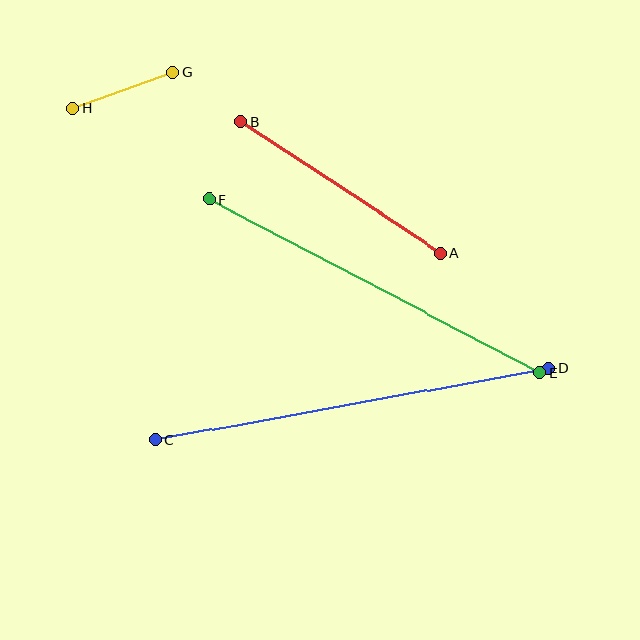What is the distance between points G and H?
The distance is approximately 106 pixels.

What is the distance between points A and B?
The distance is approximately 239 pixels.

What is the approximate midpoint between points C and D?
The midpoint is at approximately (352, 404) pixels.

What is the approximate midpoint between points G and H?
The midpoint is at approximately (123, 90) pixels.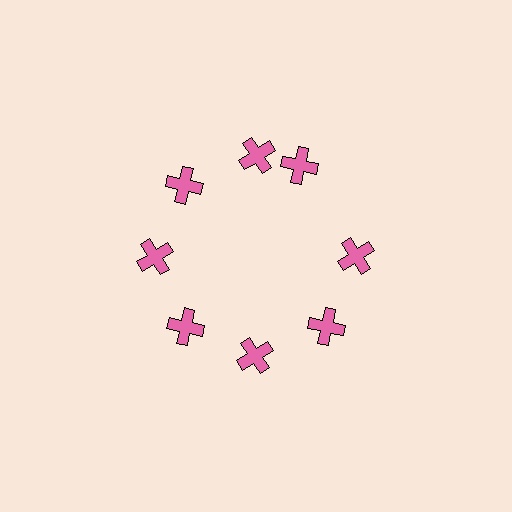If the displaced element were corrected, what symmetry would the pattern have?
It would have 8-fold rotational symmetry — the pattern would map onto itself every 45 degrees.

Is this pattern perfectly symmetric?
No. The 8 pink crosses are arranged in a ring, but one element near the 2 o'clock position is rotated out of alignment along the ring, breaking the 8-fold rotational symmetry.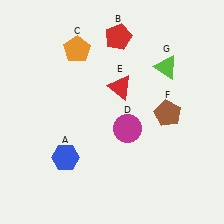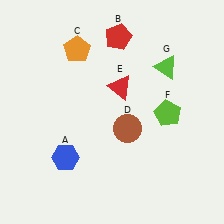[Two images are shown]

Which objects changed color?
D changed from magenta to brown. F changed from brown to lime.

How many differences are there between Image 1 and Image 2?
There are 2 differences between the two images.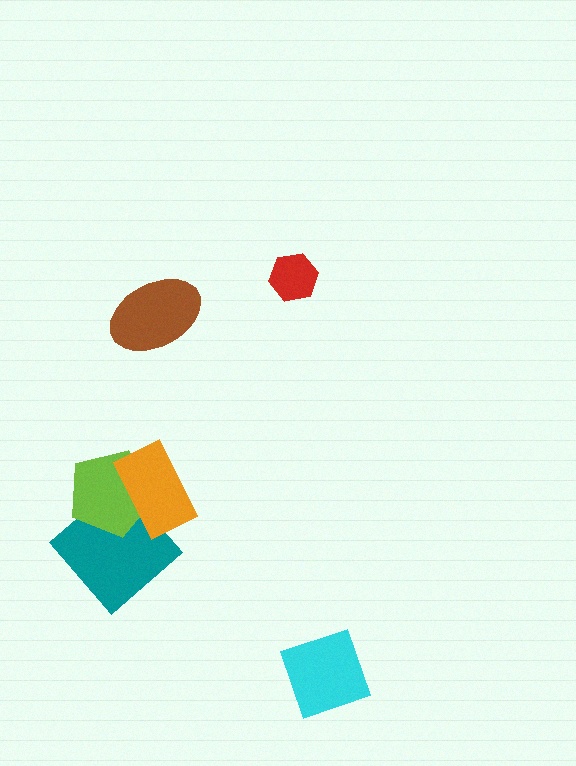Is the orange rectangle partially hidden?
No, no other shape covers it.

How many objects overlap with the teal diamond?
2 objects overlap with the teal diamond.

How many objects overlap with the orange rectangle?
2 objects overlap with the orange rectangle.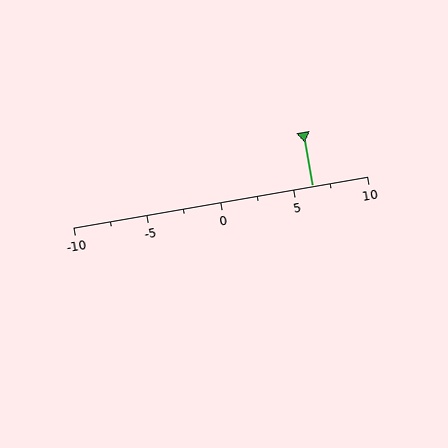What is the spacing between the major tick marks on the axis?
The major ticks are spaced 5 apart.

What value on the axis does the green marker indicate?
The marker indicates approximately 6.2.